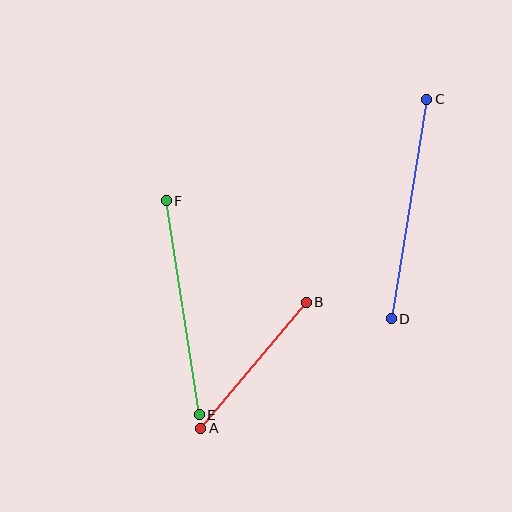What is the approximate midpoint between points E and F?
The midpoint is at approximately (183, 308) pixels.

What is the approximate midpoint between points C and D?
The midpoint is at approximately (409, 209) pixels.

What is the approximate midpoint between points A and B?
The midpoint is at approximately (253, 365) pixels.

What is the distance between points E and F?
The distance is approximately 217 pixels.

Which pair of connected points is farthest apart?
Points C and D are farthest apart.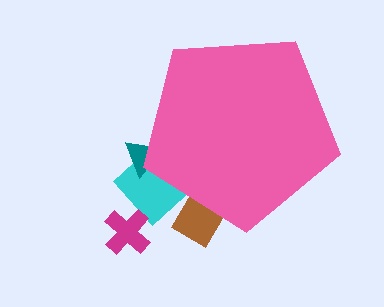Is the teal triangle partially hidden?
Yes, the teal triangle is partially hidden behind the pink pentagon.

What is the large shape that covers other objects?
A pink pentagon.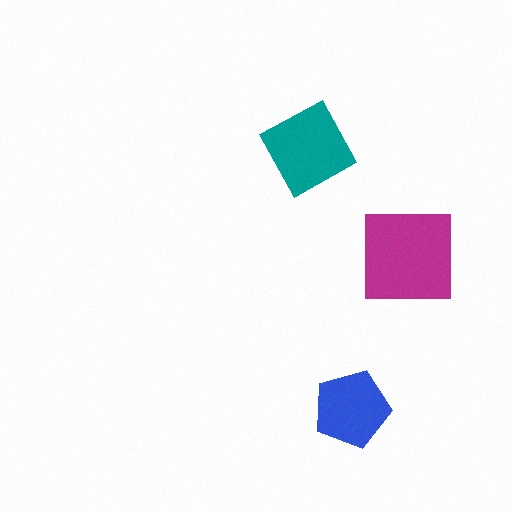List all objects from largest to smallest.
The magenta square, the teal diamond, the blue pentagon.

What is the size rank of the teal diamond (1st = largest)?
2nd.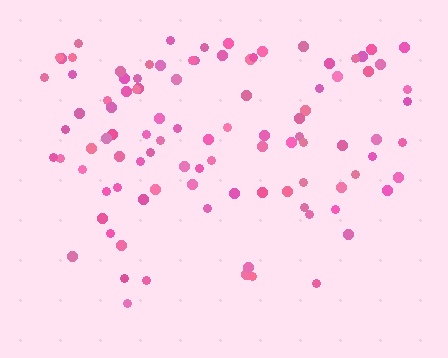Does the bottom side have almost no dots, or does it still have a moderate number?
Still a moderate number, just noticeably fewer than the top.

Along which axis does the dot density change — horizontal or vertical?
Vertical.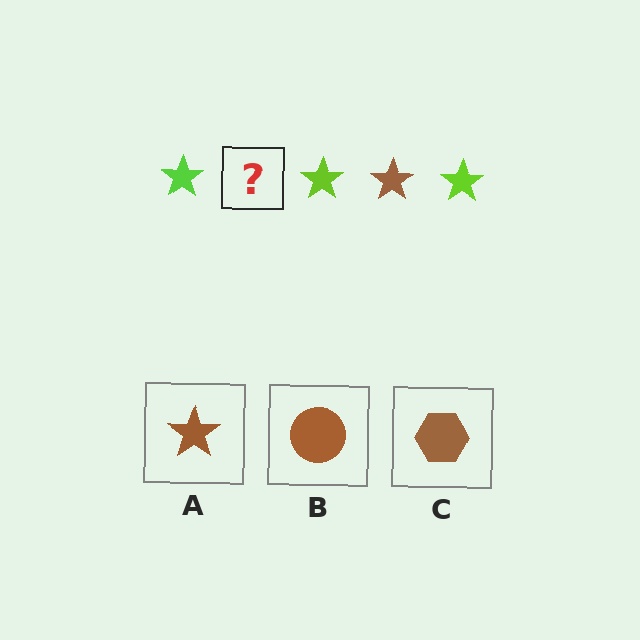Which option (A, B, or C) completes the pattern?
A.